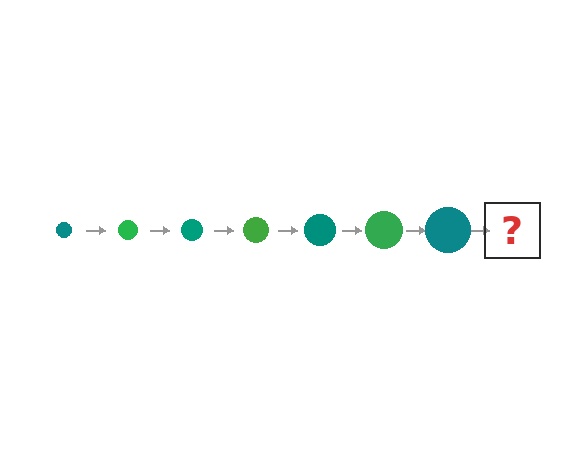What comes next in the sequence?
The next element should be a green circle, larger than the previous one.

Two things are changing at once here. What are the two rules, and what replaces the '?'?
The two rules are that the circle grows larger each step and the color cycles through teal and green. The '?' should be a green circle, larger than the previous one.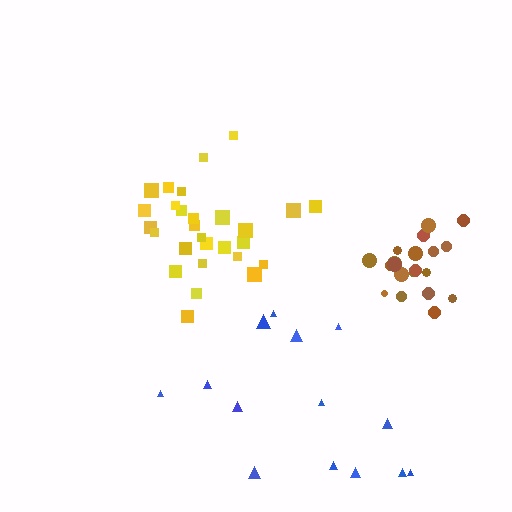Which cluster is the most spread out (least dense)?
Blue.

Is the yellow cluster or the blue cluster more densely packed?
Yellow.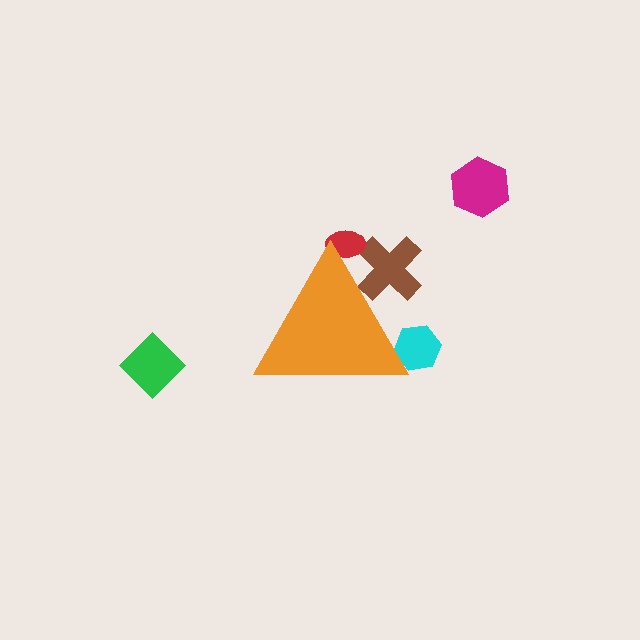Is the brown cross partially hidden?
Yes, the brown cross is partially hidden behind the orange triangle.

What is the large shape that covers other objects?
An orange triangle.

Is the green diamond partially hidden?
No, the green diamond is fully visible.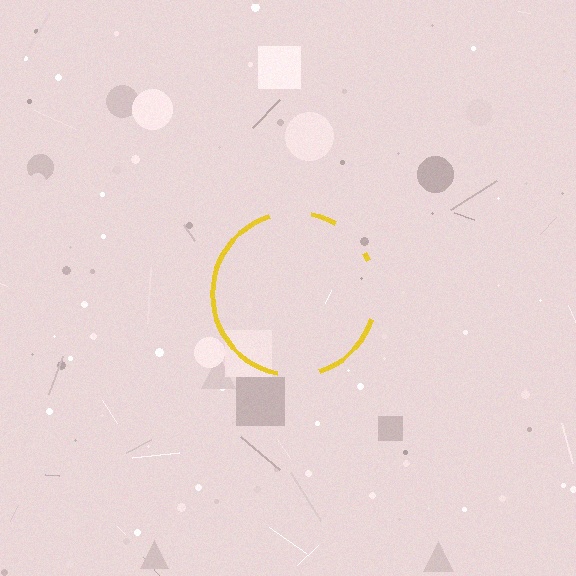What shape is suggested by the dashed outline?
The dashed outline suggests a circle.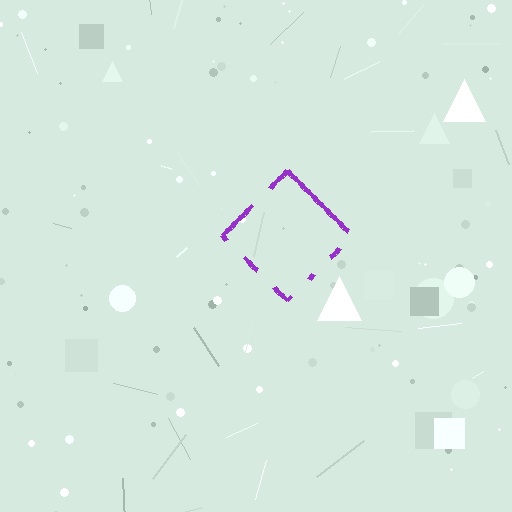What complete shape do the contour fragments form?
The contour fragments form a diamond.